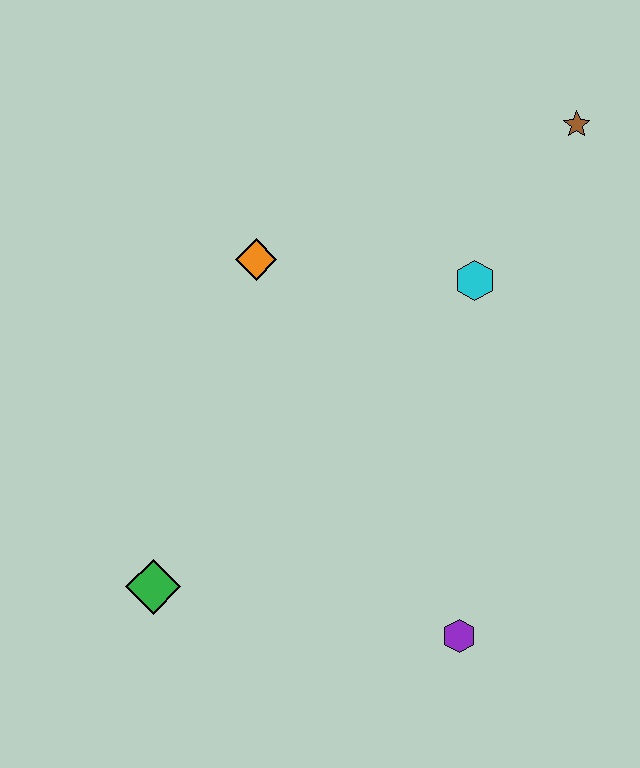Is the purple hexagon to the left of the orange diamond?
No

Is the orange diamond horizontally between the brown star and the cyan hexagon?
No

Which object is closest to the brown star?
The cyan hexagon is closest to the brown star.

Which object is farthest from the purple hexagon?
The brown star is farthest from the purple hexagon.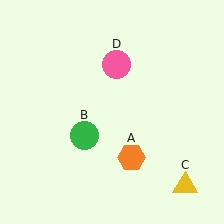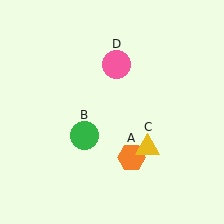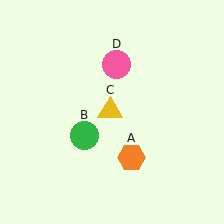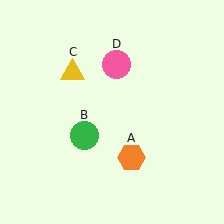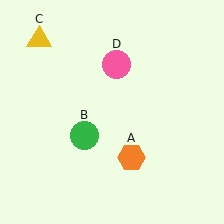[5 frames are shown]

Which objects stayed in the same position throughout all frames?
Orange hexagon (object A) and green circle (object B) and pink circle (object D) remained stationary.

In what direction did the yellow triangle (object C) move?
The yellow triangle (object C) moved up and to the left.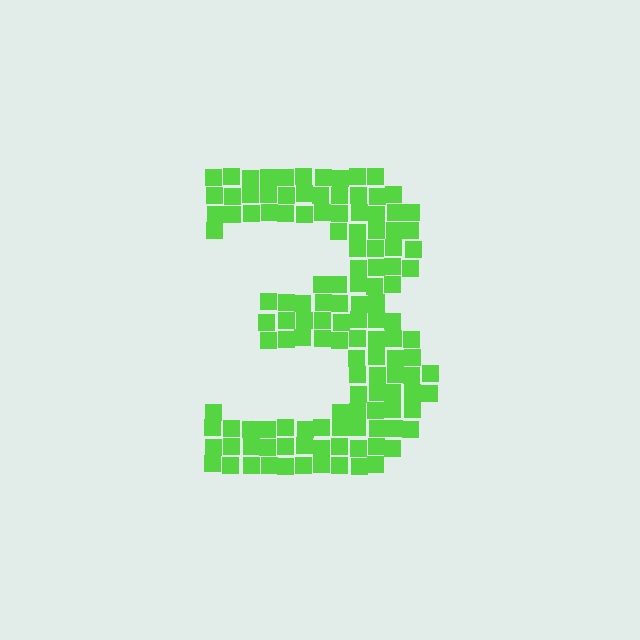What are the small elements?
The small elements are squares.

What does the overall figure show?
The overall figure shows the digit 3.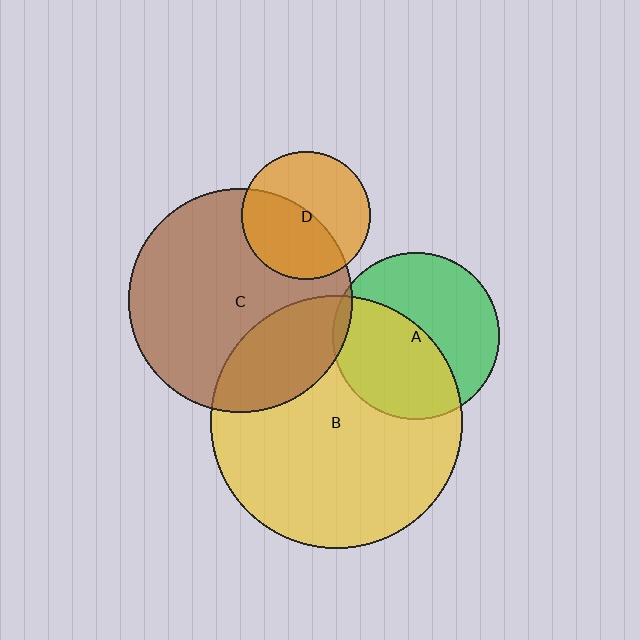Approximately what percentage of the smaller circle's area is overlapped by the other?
Approximately 50%.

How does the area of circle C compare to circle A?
Approximately 1.8 times.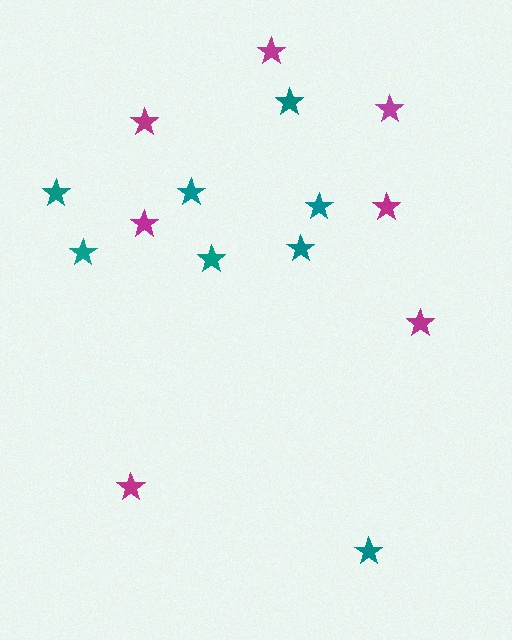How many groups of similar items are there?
There are 2 groups: one group of magenta stars (7) and one group of teal stars (8).